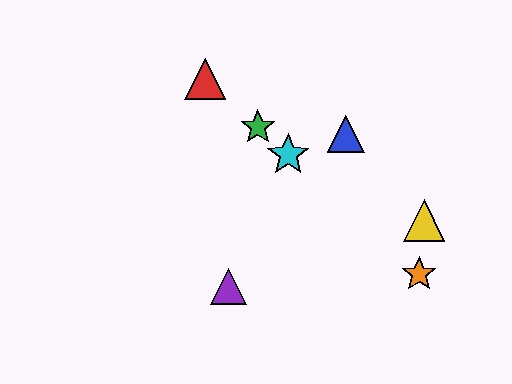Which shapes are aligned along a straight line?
The red triangle, the green star, the orange star, the cyan star are aligned along a straight line.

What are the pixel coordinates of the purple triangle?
The purple triangle is at (229, 287).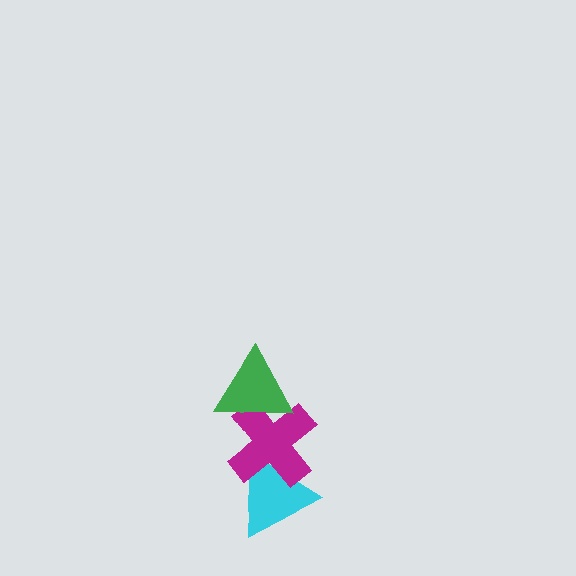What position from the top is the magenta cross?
The magenta cross is 2nd from the top.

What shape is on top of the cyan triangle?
The magenta cross is on top of the cyan triangle.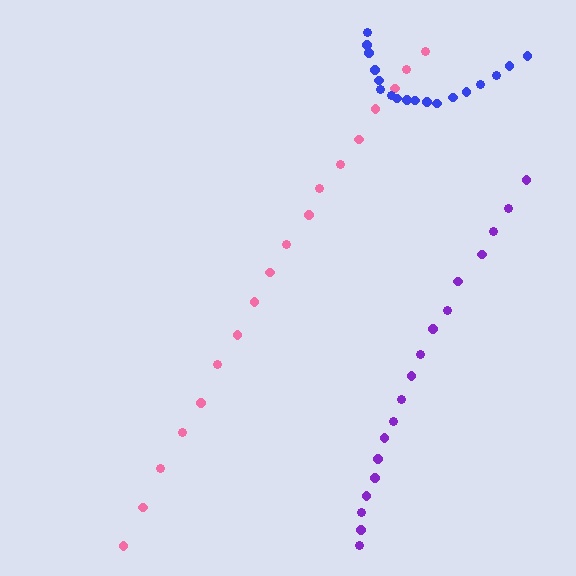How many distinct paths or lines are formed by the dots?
There are 3 distinct paths.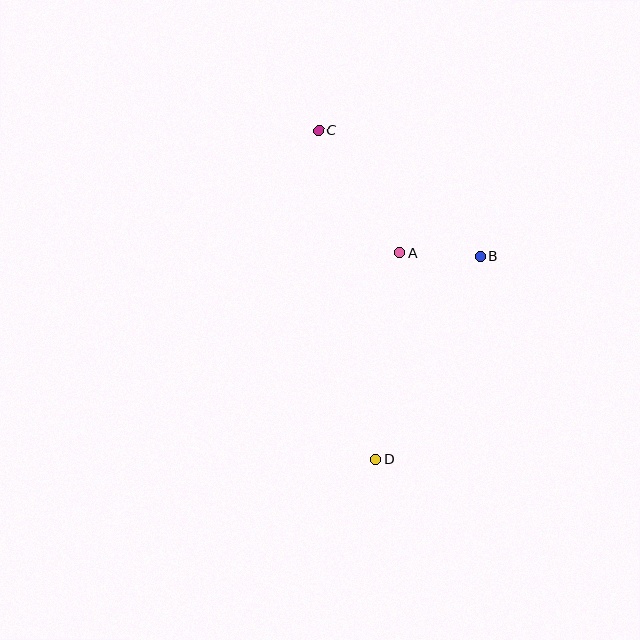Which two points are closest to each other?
Points A and B are closest to each other.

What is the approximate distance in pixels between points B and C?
The distance between B and C is approximately 205 pixels.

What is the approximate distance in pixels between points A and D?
The distance between A and D is approximately 208 pixels.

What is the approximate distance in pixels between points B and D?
The distance between B and D is approximately 228 pixels.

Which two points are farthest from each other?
Points C and D are farthest from each other.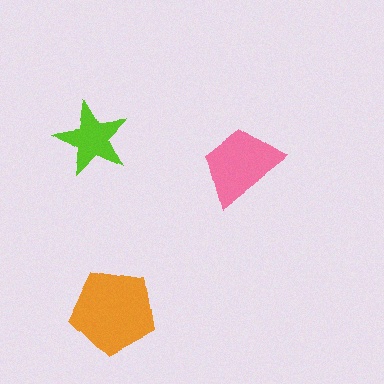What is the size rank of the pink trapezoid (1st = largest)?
2nd.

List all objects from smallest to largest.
The lime star, the pink trapezoid, the orange pentagon.